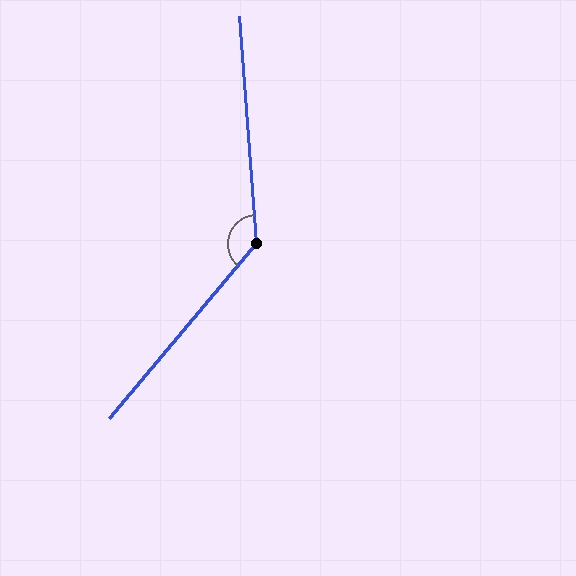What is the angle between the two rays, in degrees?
Approximately 136 degrees.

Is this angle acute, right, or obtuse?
It is obtuse.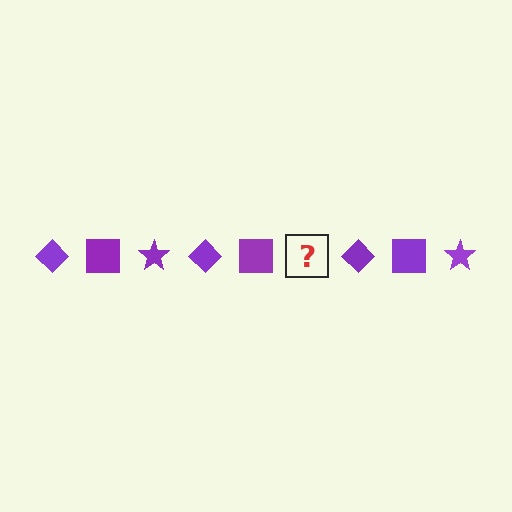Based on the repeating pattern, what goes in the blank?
The blank should be a purple star.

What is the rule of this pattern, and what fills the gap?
The rule is that the pattern cycles through diamond, square, star shapes in purple. The gap should be filled with a purple star.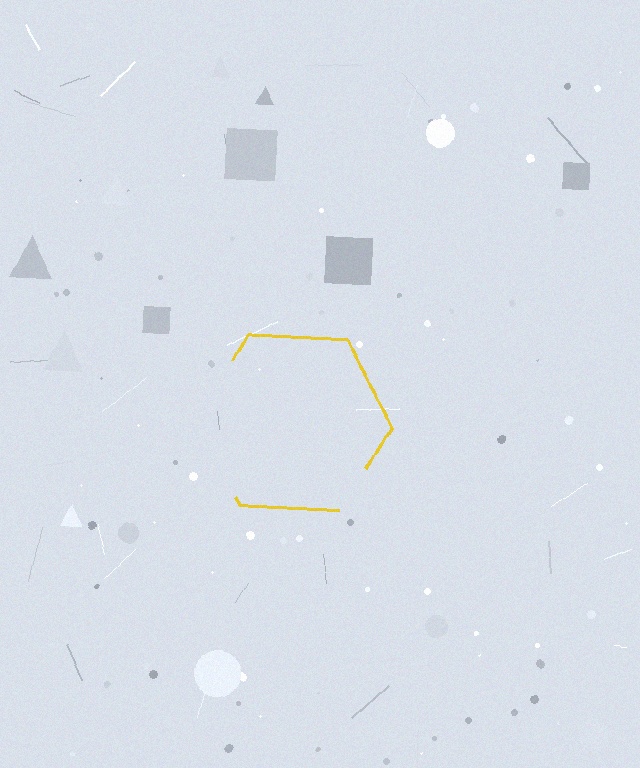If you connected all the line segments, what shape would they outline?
They would outline a hexagon.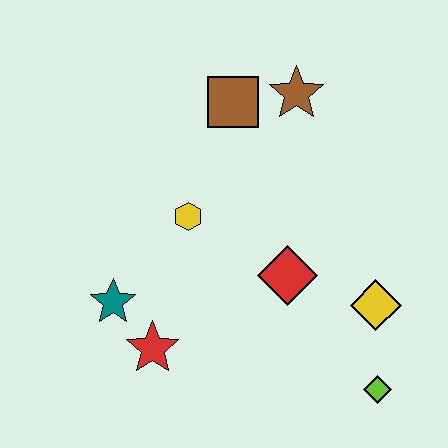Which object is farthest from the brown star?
The lime diamond is farthest from the brown star.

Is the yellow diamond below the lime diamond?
No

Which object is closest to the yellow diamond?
The lime diamond is closest to the yellow diamond.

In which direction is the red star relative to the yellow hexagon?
The red star is below the yellow hexagon.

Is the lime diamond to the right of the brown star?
Yes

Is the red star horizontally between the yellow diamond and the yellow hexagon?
No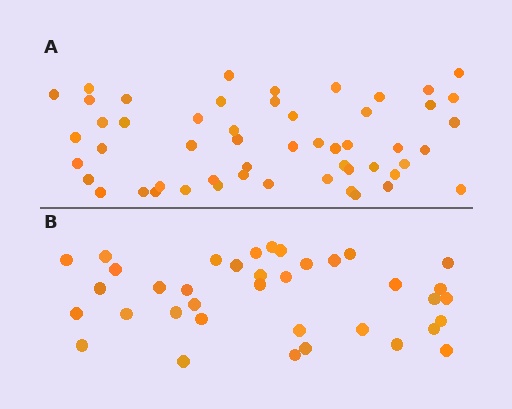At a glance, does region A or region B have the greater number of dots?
Region A (the top region) has more dots.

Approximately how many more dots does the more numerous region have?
Region A has approximately 15 more dots than region B.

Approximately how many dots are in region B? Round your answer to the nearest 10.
About 40 dots. (The exact count is 37, which rounds to 40.)